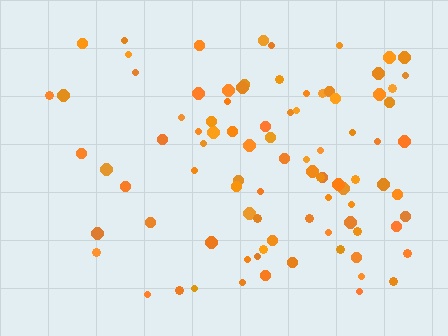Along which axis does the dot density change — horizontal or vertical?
Horizontal.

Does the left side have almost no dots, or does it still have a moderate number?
Still a moderate number, just noticeably fewer than the right.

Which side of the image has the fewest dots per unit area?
The left.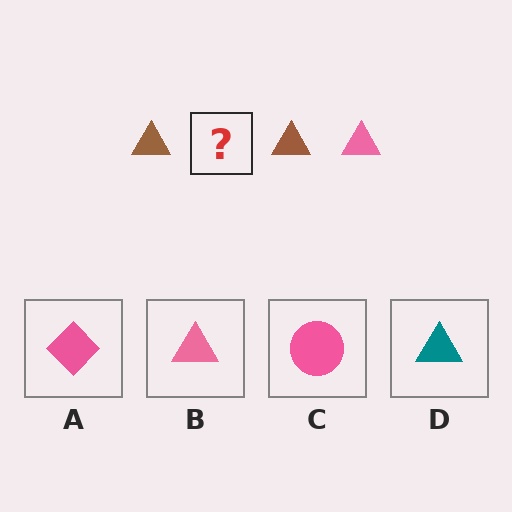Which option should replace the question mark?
Option B.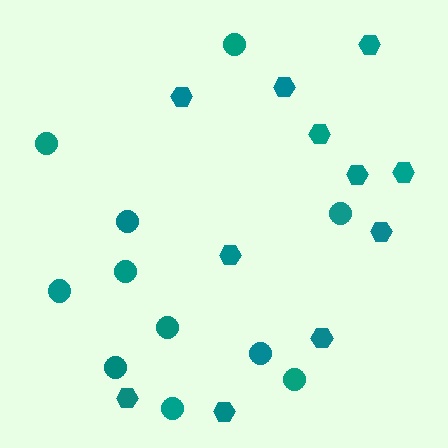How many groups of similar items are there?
There are 2 groups: one group of hexagons (11) and one group of circles (11).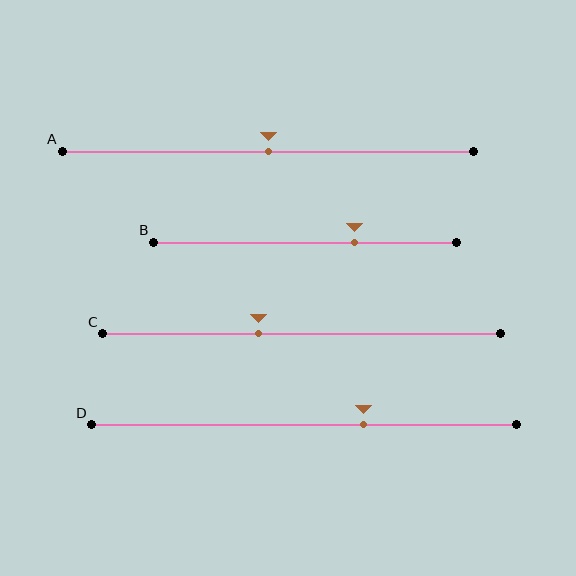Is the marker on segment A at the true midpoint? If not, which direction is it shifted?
Yes, the marker on segment A is at the true midpoint.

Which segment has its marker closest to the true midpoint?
Segment A has its marker closest to the true midpoint.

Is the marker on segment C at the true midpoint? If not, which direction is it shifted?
No, the marker on segment C is shifted to the left by about 11% of the segment length.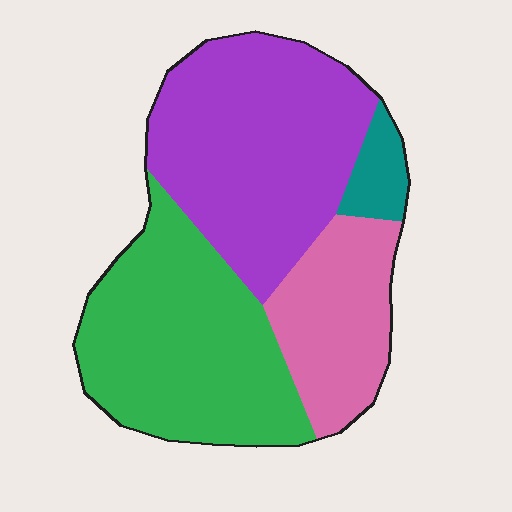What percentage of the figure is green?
Green covers about 35% of the figure.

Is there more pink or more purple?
Purple.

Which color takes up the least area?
Teal, at roughly 5%.